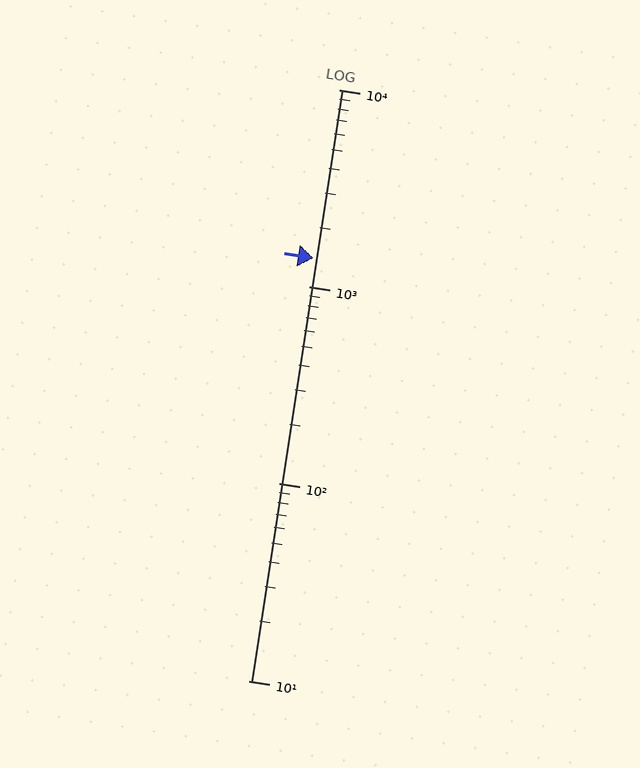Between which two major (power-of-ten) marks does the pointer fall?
The pointer is between 1000 and 10000.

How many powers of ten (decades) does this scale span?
The scale spans 3 decades, from 10 to 10000.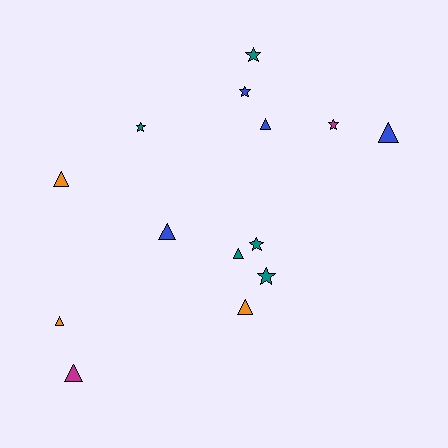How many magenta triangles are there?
There is 1 magenta triangle.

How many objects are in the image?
There are 14 objects.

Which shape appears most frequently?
Triangle, with 8 objects.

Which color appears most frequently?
Teal, with 5 objects.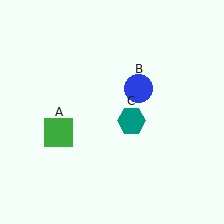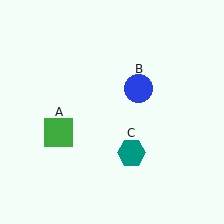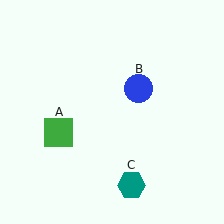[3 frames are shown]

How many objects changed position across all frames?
1 object changed position: teal hexagon (object C).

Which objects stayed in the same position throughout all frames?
Green square (object A) and blue circle (object B) remained stationary.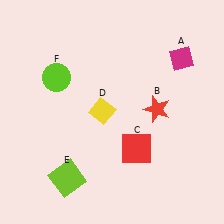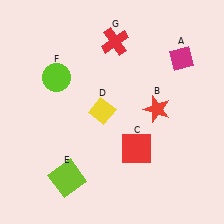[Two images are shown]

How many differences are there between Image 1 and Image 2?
There is 1 difference between the two images.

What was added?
A red cross (G) was added in Image 2.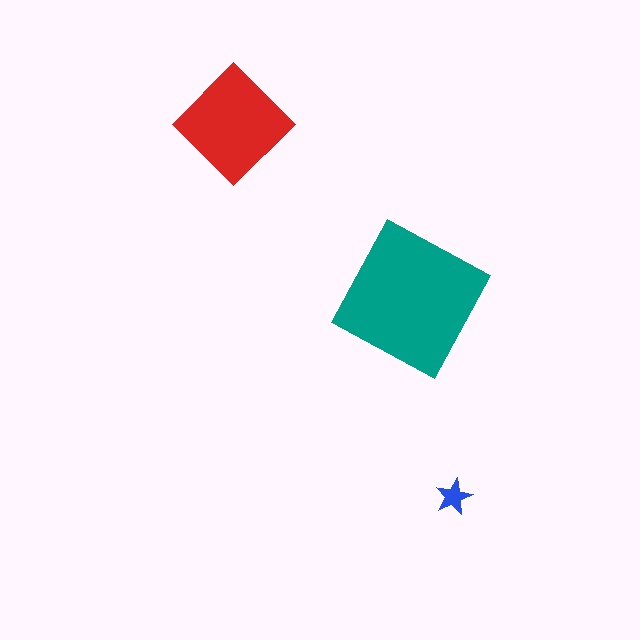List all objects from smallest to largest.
The blue star, the red diamond, the teal square.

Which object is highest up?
The red diamond is topmost.